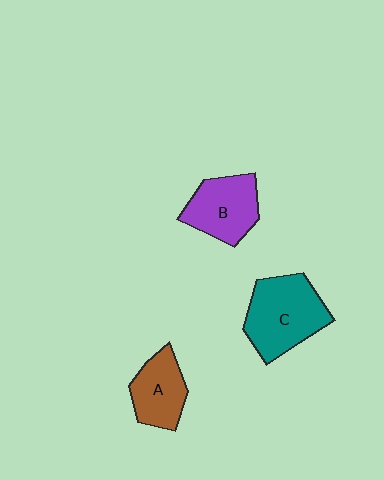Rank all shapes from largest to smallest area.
From largest to smallest: C (teal), B (purple), A (brown).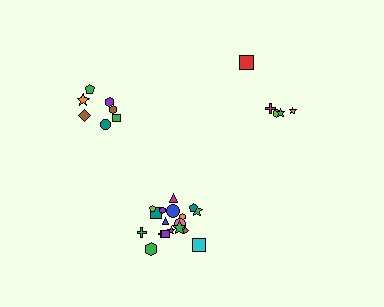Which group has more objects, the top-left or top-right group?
The top-left group.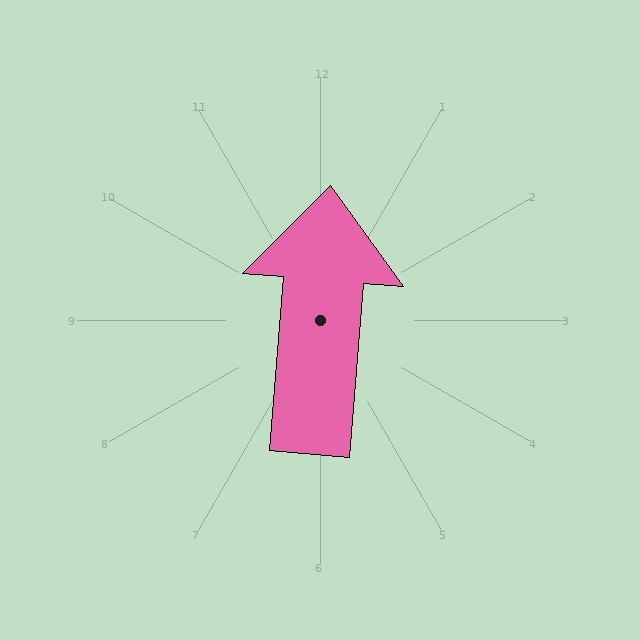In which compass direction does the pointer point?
North.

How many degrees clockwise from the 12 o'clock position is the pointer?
Approximately 5 degrees.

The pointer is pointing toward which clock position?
Roughly 12 o'clock.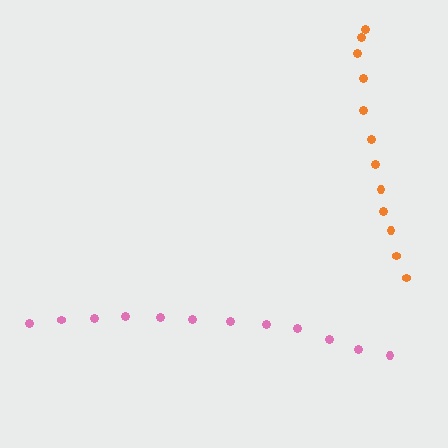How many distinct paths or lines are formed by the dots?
There are 2 distinct paths.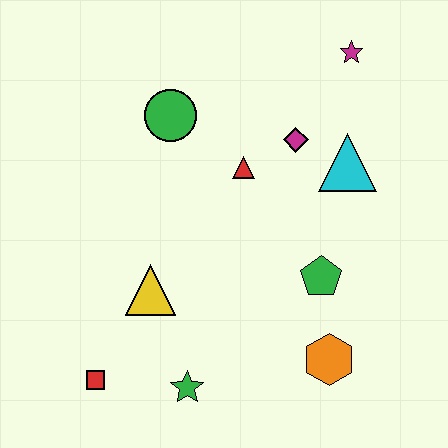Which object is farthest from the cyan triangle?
The red square is farthest from the cyan triangle.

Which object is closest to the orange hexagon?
The green pentagon is closest to the orange hexagon.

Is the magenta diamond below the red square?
No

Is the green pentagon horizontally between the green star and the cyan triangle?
Yes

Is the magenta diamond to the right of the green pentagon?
No